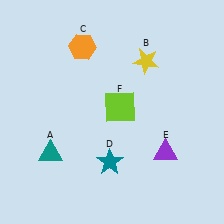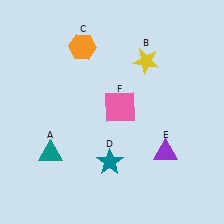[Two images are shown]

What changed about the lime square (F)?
In Image 1, F is lime. In Image 2, it changed to pink.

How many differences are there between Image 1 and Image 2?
There is 1 difference between the two images.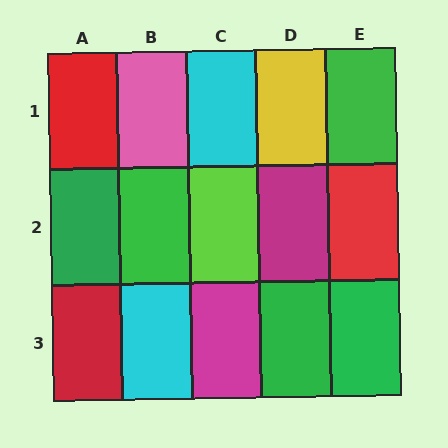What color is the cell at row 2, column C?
Lime.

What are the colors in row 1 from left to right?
Red, pink, cyan, yellow, green.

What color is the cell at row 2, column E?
Red.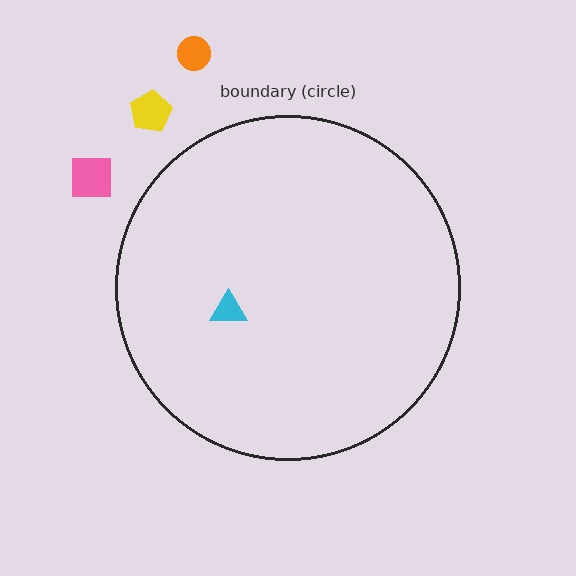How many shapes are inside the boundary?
1 inside, 3 outside.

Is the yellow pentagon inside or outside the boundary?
Outside.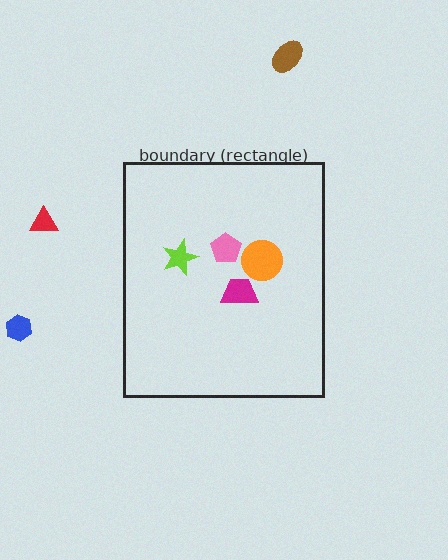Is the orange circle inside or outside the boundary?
Inside.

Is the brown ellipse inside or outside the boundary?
Outside.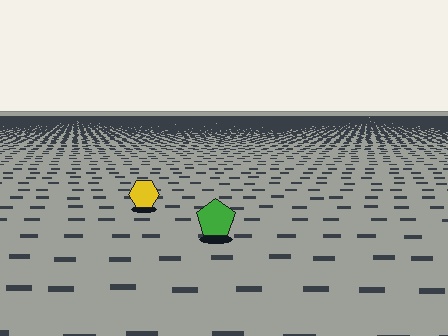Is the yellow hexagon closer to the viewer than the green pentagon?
No. The green pentagon is closer — you can tell from the texture gradient: the ground texture is coarser near it.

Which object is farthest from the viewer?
The yellow hexagon is farthest from the viewer. It appears smaller and the ground texture around it is denser.